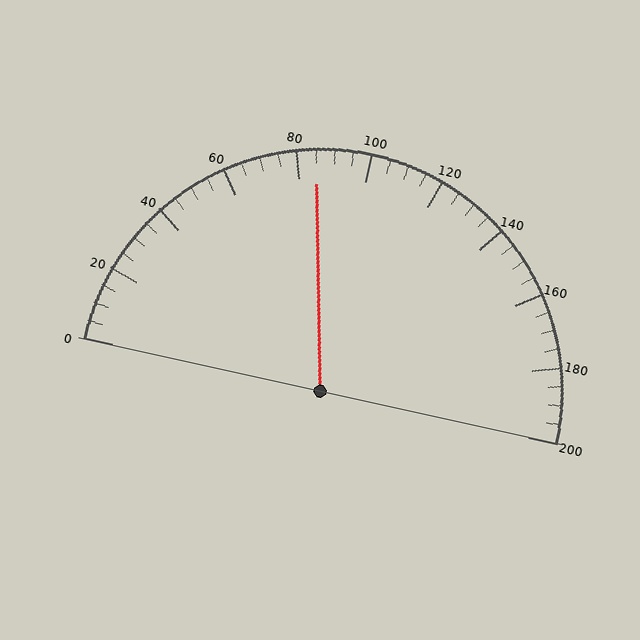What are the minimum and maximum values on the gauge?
The gauge ranges from 0 to 200.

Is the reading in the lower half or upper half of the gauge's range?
The reading is in the lower half of the range (0 to 200).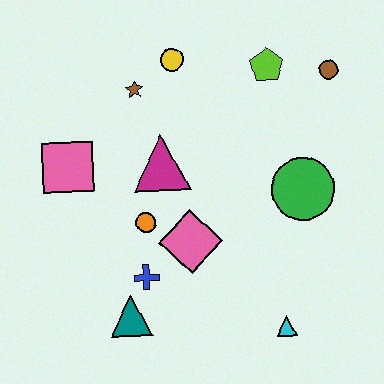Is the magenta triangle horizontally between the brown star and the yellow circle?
Yes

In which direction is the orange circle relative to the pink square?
The orange circle is to the right of the pink square.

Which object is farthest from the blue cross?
The brown circle is farthest from the blue cross.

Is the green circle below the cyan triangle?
No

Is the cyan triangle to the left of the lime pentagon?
No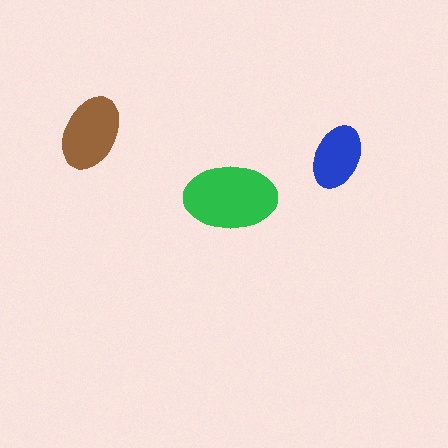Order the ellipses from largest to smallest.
the green one, the brown one, the blue one.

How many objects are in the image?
There are 3 objects in the image.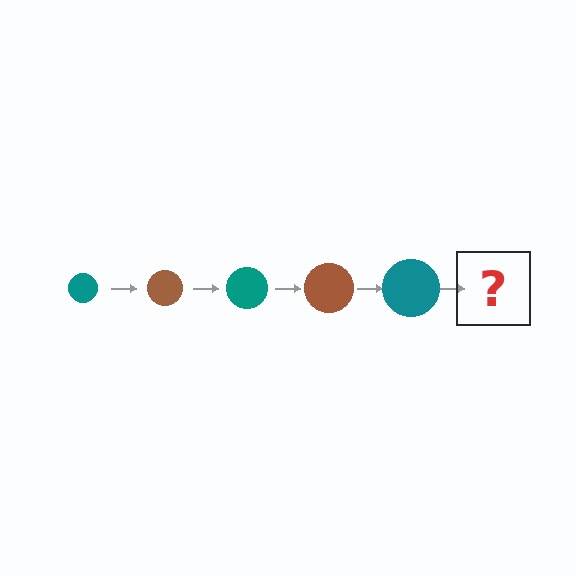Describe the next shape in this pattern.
It should be a brown circle, larger than the previous one.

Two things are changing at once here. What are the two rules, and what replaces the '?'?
The two rules are that the circle grows larger each step and the color cycles through teal and brown. The '?' should be a brown circle, larger than the previous one.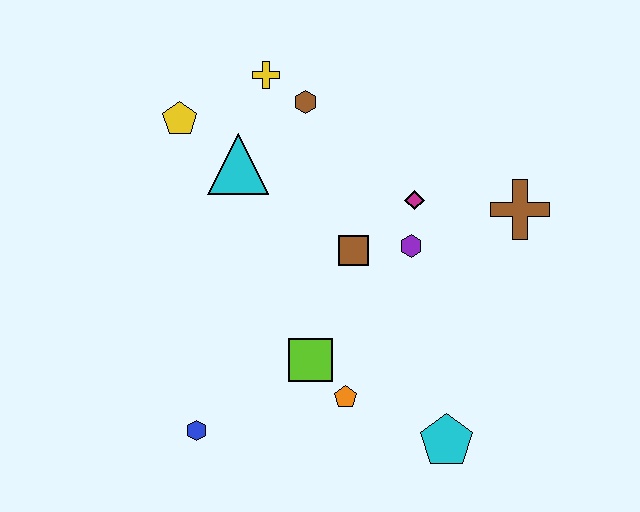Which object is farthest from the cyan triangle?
The cyan pentagon is farthest from the cyan triangle.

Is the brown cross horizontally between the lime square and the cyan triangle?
No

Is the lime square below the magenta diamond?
Yes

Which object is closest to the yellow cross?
The brown hexagon is closest to the yellow cross.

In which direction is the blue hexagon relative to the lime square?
The blue hexagon is to the left of the lime square.